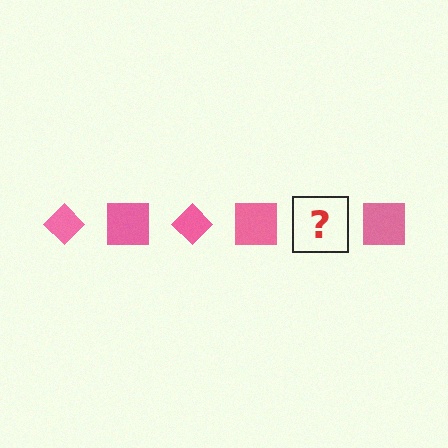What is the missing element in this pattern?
The missing element is a pink diamond.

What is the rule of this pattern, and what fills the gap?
The rule is that the pattern cycles through diamond, square shapes in pink. The gap should be filled with a pink diamond.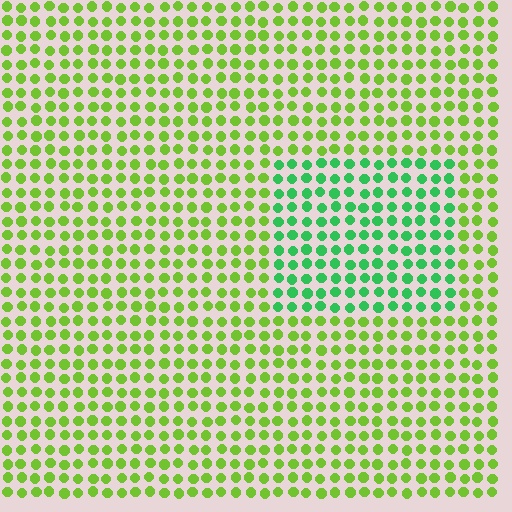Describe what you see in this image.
The image is filled with small lime elements in a uniform arrangement. A rectangle-shaped region is visible where the elements are tinted to a slightly different hue, forming a subtle color boundary.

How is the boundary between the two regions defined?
The boundary is defined purely by a slight shift in hue (about 43 degrees). Spacing, size, and orientation are identical on both sides.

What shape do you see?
I see a rectangle.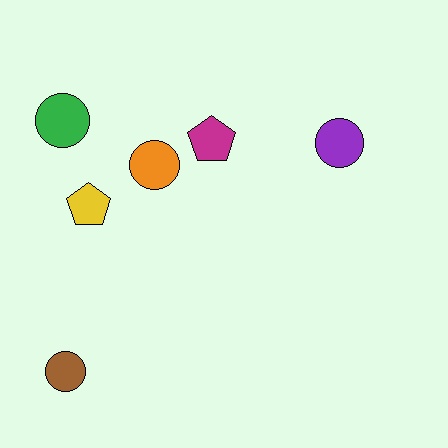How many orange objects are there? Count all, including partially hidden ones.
There is 1 orange object.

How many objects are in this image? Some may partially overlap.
There are 6 objects.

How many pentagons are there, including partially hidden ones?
There are 2 pentagons.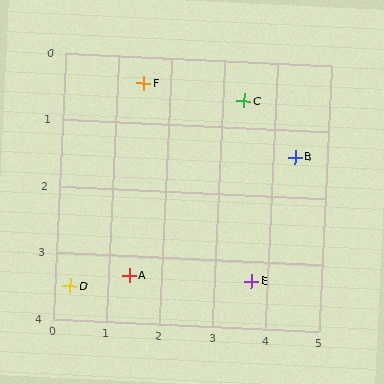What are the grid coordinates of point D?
Point D is at approximately (0.3, 3.5).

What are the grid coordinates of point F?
Point F is at approximately (1.5, 0.4).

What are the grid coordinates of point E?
Point E is at approximately (3.7, 3.3).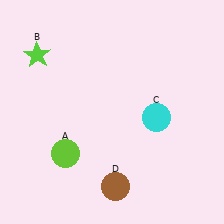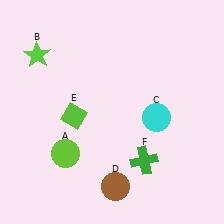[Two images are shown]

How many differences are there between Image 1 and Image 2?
There are 2 differences between the two images.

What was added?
A lime diamond (E), a green cross (F) were added in Image 2.